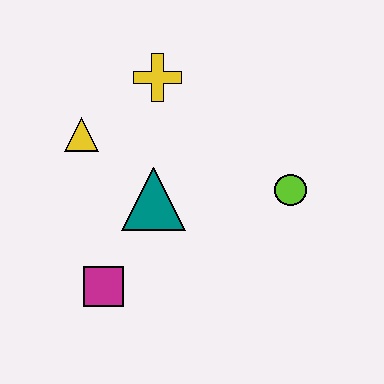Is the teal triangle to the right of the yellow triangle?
Yes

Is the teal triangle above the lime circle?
No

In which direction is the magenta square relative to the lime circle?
The magenta square is to the left of the lime circle.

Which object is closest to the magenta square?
The teal triangle is closest to the magenta square.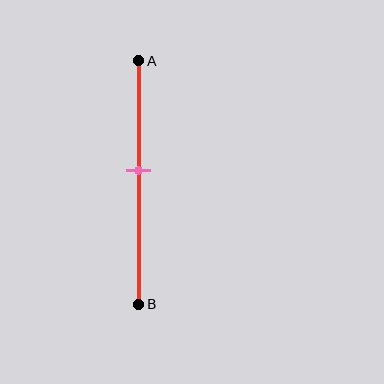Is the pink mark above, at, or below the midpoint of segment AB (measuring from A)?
The pink mark is above the midpoint of segment AB.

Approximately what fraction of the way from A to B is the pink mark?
The pink mark is approximately 45% of the way from A to B.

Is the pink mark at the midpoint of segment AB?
No, the mark is at about 45% from A, not at the 50% midpoint.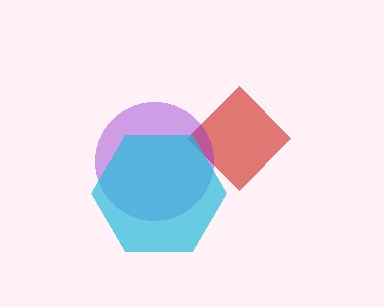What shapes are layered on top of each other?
The layered shapes are: a red diamond, a purple circle, a cyan hexagon.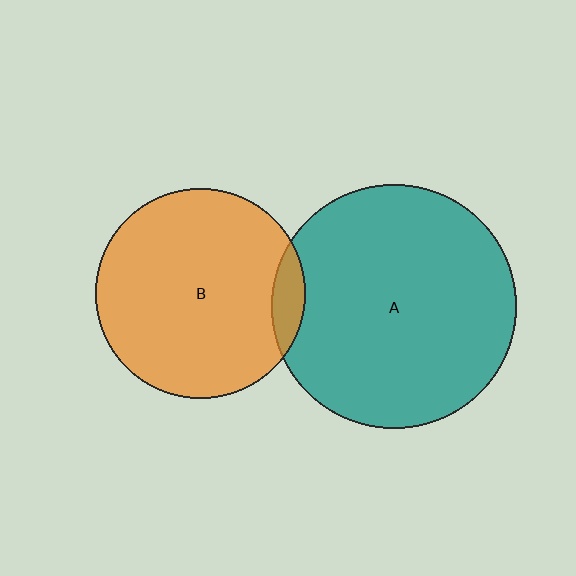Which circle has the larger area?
Circle A (teal).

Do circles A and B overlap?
Yes.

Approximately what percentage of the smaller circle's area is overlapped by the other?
Approximately 10%.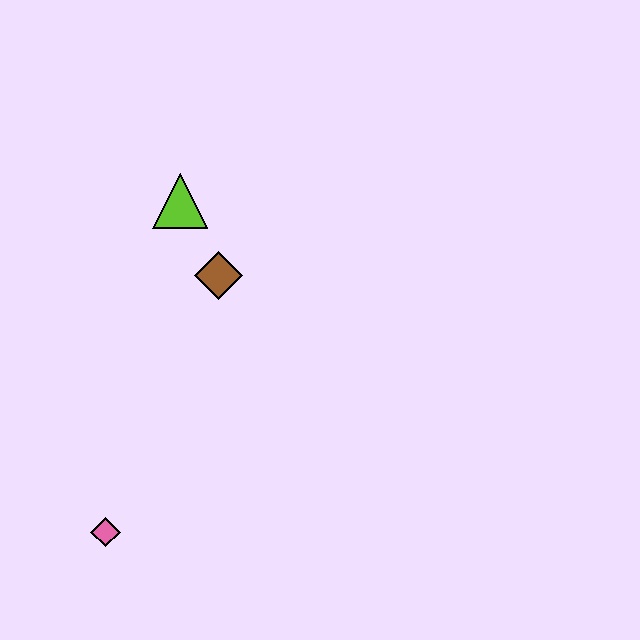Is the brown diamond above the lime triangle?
No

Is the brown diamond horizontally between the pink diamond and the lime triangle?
No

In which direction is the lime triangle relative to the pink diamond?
The lime triangle is above the pink diamond.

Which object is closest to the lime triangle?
The brown diamond is closest to the lime triangle.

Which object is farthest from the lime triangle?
The pink diamond is farthest from the lime triangle.